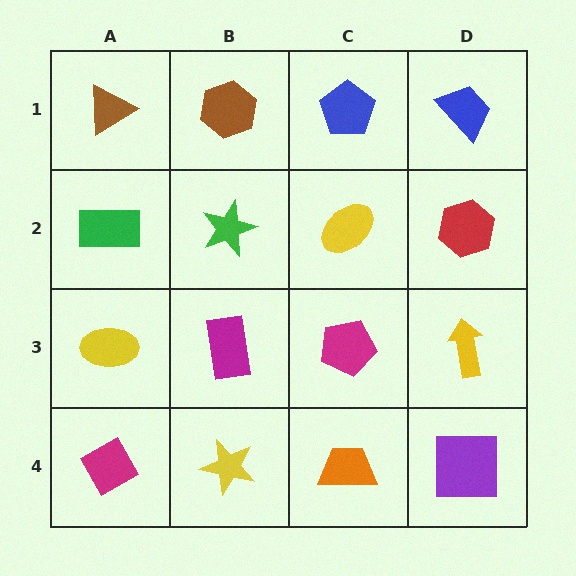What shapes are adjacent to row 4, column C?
A magenta pentagon (row 3, column C), a yellow star (row 4, column B), a purple square (row 4, column D).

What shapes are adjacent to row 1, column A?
A green rectangle (row 2, column A), a brown hexagon (row 1, column B).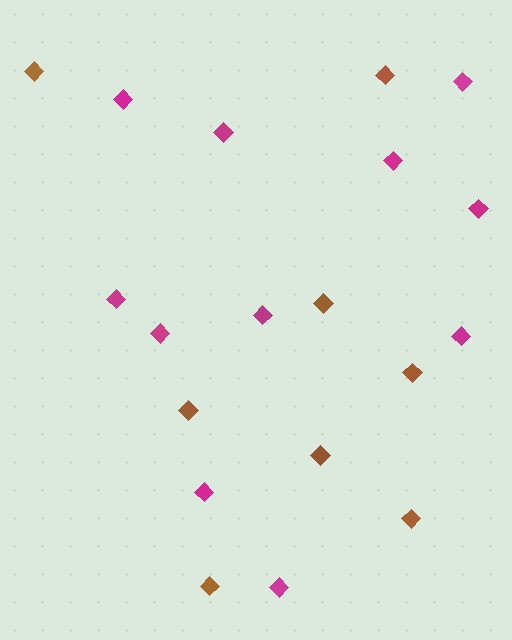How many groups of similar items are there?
There are 2 groups: one group of magenta diamonds (11) and one group of brown diamonds (8).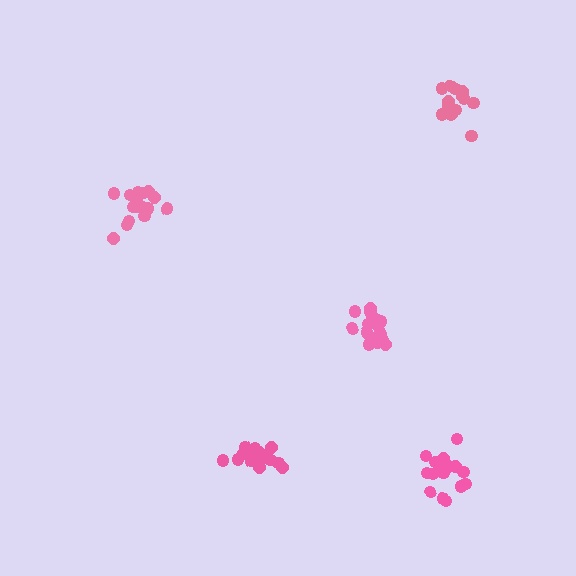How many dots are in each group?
Group 1: 17 dots, Group 2: 18 dots, Group 3: 17 dots, Group 4: 17 dots, Group 5: 14 dots (83 total).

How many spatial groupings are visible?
There are 5 spatial groupings.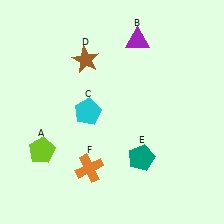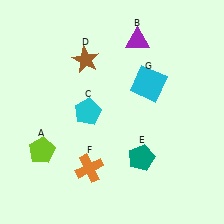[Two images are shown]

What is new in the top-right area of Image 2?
A cyan square (G) was added in the top-right area of Image 2.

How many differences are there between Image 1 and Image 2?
There is 1 difference between the two images.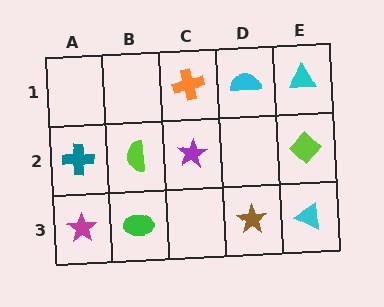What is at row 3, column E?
A cyan triangle.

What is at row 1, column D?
A cyan semicircle.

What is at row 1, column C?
An orange cross.